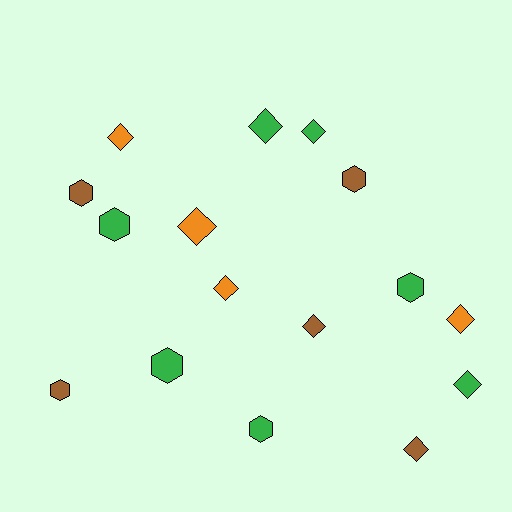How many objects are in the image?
There are 16 objects.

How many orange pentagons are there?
There are no orange pentagons.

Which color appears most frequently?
Green, with 7 objects.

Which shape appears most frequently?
Diamond, with 9 objects.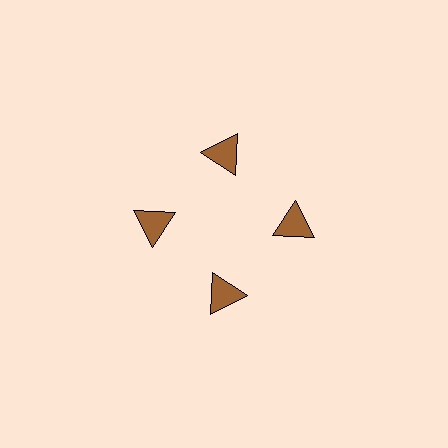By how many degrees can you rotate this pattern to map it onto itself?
The pattern maps onto itself every 90 degrees of rotation.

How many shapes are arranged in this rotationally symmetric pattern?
There are 4 shapes, arranged in 4 groups of 1.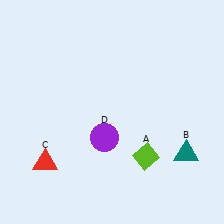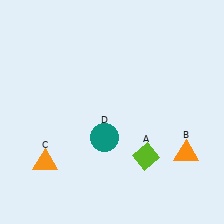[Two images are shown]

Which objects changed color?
B changed from teal to orange. C changed from red to orange. D changed from purple to teal.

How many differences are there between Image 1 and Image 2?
There are 3 differences between the two images.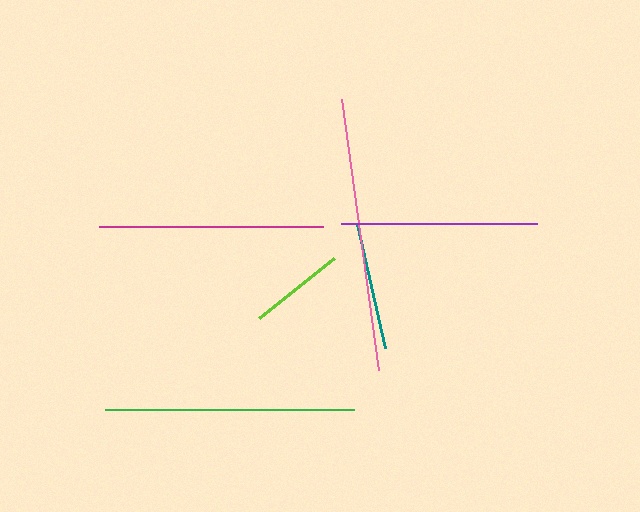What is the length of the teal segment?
The teal segment is approximately 127 pixels long.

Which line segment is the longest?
The pink line is the longest at approximately 273 pixels.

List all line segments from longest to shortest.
From longest to shortest: pink, green, magenta, purple, teal, lime.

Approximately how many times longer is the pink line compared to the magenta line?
The pink line is approximately 1.2 times the length of the magenta line.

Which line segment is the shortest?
The lime line is the shortest at approximately 97 pixels.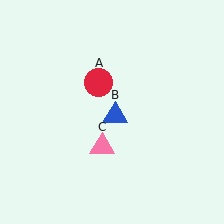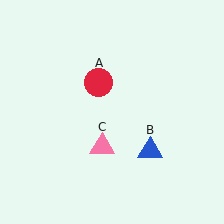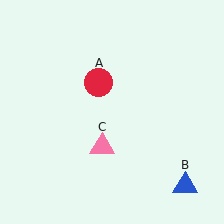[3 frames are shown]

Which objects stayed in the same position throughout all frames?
Red circle (object A) and pink triangle (object C) remained stationary.